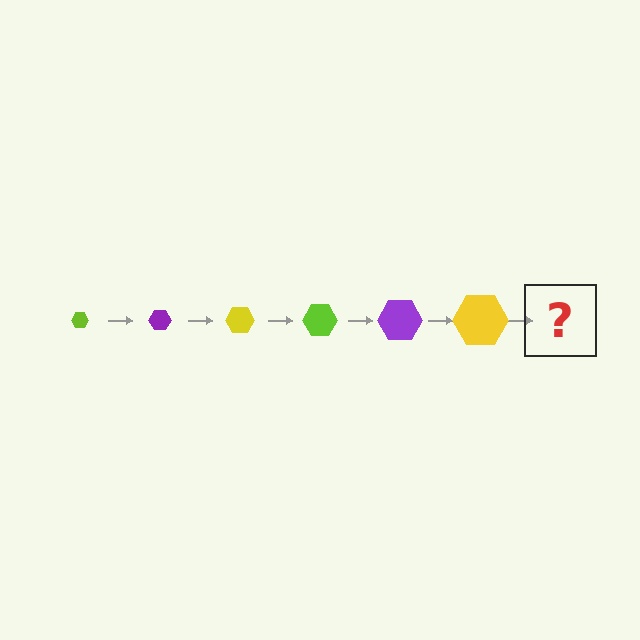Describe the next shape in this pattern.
It should be a lime hexagon, larger than the previous one.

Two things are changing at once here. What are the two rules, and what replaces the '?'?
The two rules are that the hexagon grows larger each step and the color cycles through lime, purple, and yellow. The '?' should be a lime hexagon, larger than the previous one.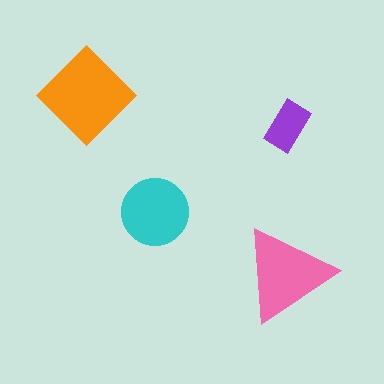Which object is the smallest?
The purple rectangle.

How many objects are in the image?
There are 4 objects in the image.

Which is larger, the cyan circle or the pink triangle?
The pink triangle.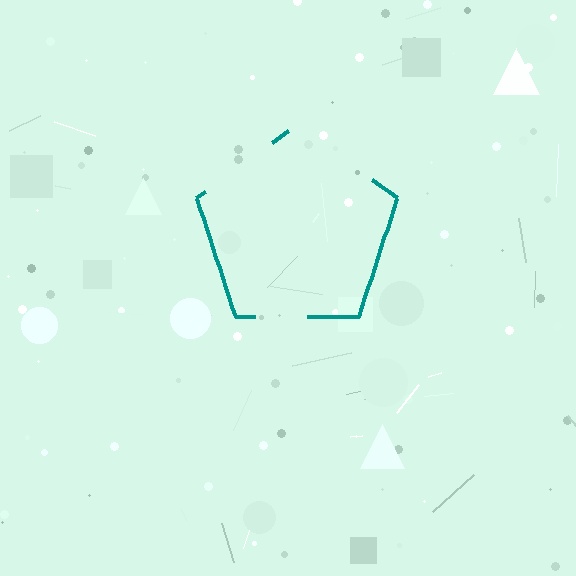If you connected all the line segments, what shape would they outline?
They would outline a pentagon.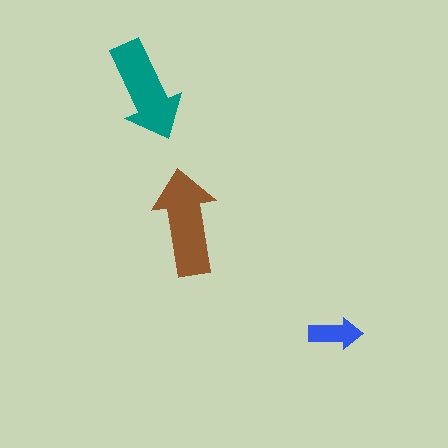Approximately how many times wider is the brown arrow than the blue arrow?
About 2 times wider.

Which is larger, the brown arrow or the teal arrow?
The brown one.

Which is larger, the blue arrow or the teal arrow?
The teal one.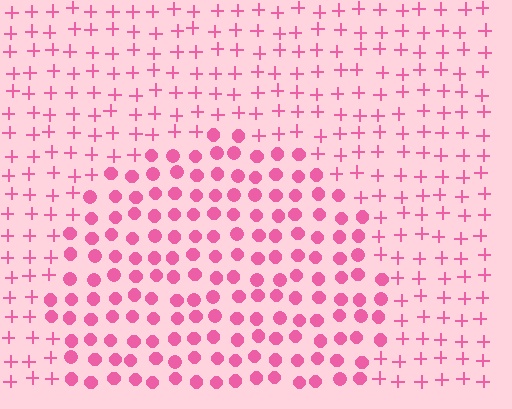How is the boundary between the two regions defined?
The boundary is defined by a change in element shape: circles inside vs. plus signs outside. All elements share the same color and spacing.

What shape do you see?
I see a circle.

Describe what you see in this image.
The image is filled with small pink elements arranged in a uniform grid. A circle-shaped region contains circles, while the surrounding area contains plus signs. The boundary is defined purely by the change in element shape.